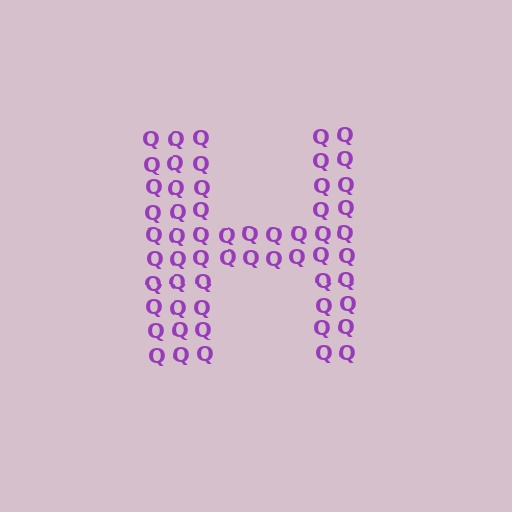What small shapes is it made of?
It is made of small letter Q's.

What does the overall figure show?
The overall figure shows the letter H.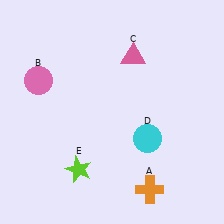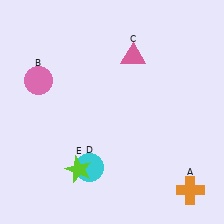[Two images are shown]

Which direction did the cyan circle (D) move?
The cyan circle (D) moved left.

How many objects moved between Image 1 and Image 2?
2 objects moved between the two images.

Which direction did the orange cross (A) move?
The orange cross (A) moved right.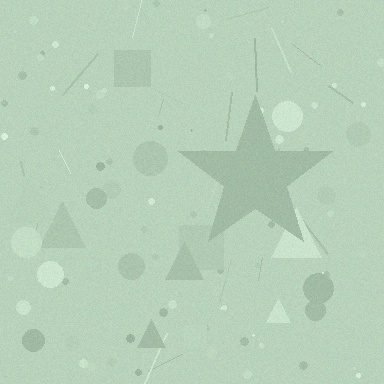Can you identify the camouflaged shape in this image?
The camouflaged shape is a star.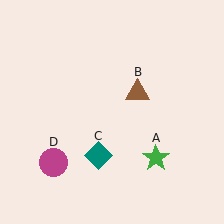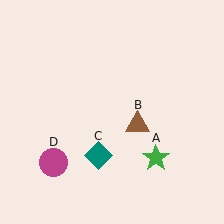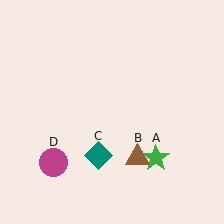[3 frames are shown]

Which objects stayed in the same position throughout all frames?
Green star (object A) and teal diamond (object C) and magenta circle (object D) remained stationary.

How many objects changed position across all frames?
1 object changed position: brown triangle (object B).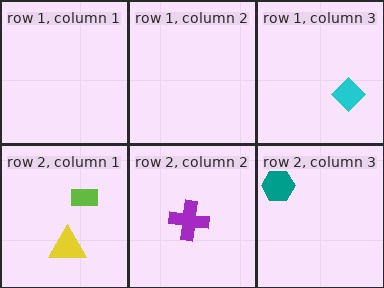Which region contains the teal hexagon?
The row 2, column 3 region.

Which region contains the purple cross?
The row 2, column 2 region.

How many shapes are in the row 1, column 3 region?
1.